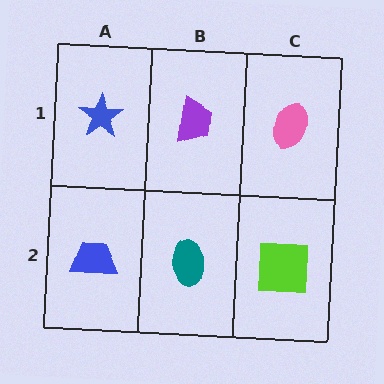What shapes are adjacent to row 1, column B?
A teal ellipse (row 2, column B), a blue star (row 1, column A), a pink ellipse (row 1, column C).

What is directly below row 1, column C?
A lime square.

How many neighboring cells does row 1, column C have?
2.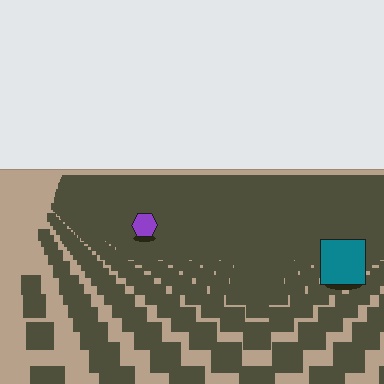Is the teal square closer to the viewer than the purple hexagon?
Yes. The teal square is closer — you can tell from the texture gradient: the ground texture is coarser near it.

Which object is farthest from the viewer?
The purple hexagon is farthest from the viewer. It appears smaller and the ground texture around it is denser.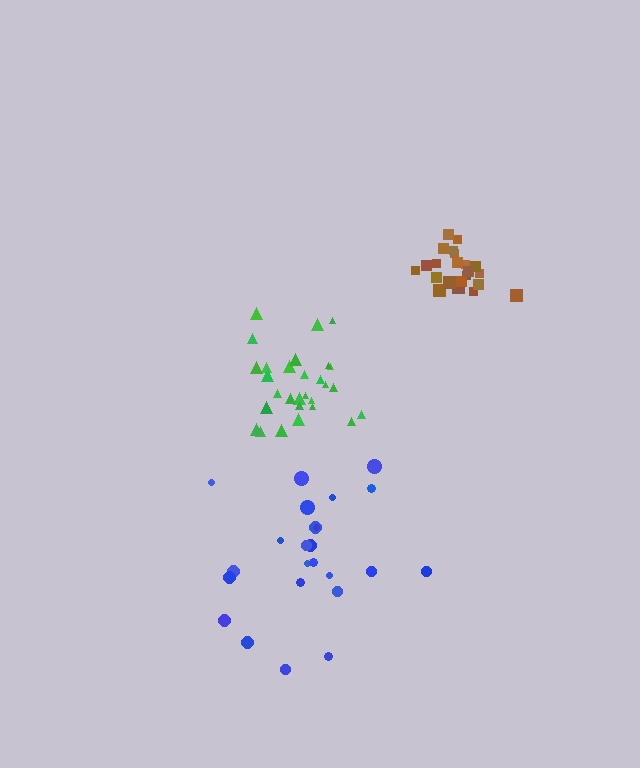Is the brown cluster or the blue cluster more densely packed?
Brown.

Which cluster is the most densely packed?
Brown.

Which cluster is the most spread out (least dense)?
Blue.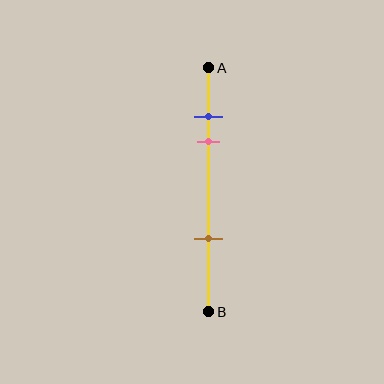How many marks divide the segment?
There are 3 marks dividing the segment.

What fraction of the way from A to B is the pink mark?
The pink mark is approximately 30% (0.3) of the way from A to B.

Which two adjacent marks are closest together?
The blue and pink marks are the closest adjacent pair.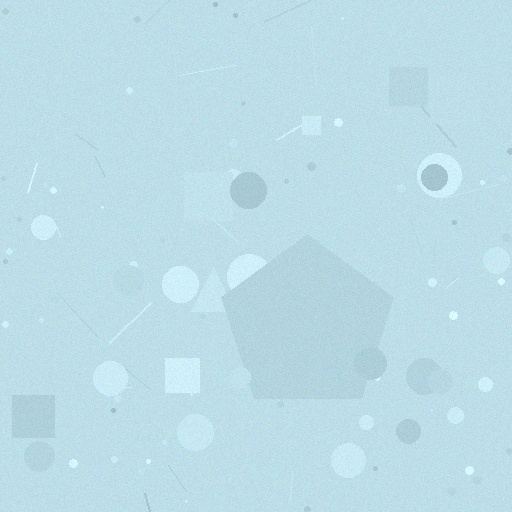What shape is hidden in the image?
A pentagon is hidden in the image.